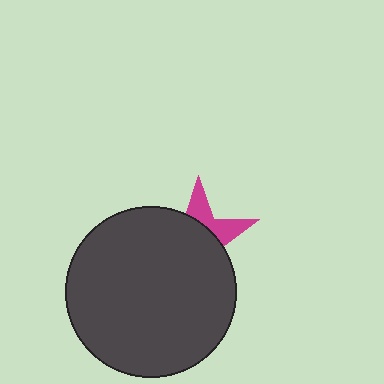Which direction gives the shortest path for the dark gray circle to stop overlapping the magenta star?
Moving toward the lower-left gives the shortest separation.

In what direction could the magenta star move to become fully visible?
The magenta star could move toward the upper-right. That would shift it out from behind the dark gray circle entirely.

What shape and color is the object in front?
The object in front is a dark gray circle.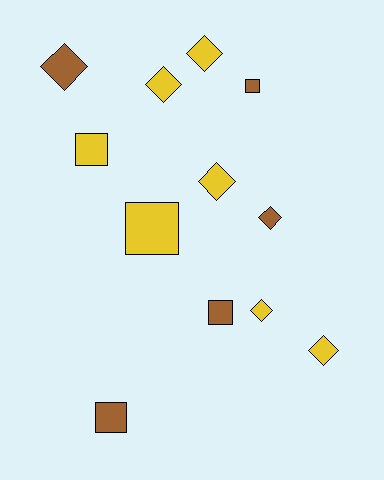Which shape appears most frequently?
Diamond, with 7 objects.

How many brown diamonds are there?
There are 2 brown diamonds.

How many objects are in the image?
There are 12 objects.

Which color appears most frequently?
Yellow, with 7 objects.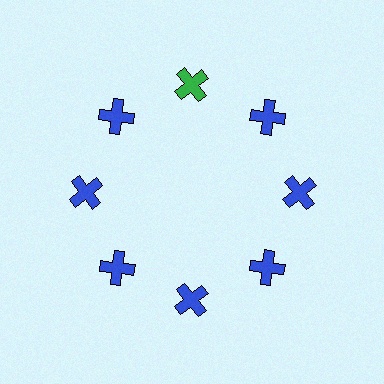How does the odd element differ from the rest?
It has a different color: green instead of blue.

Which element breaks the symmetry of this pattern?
The green cross at roughly the 12 o'clock position breaks the symmetry. All other shapes are blue crosses.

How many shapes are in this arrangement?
There are 8 shapes arranged in a ring pattern.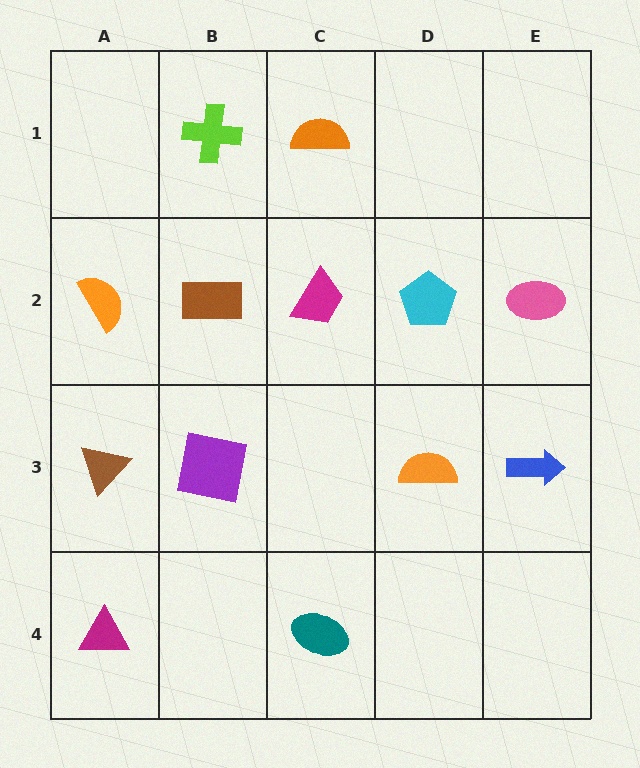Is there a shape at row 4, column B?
No, that cell is empty.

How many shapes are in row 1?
2 shapes.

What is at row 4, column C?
A teal ellipse.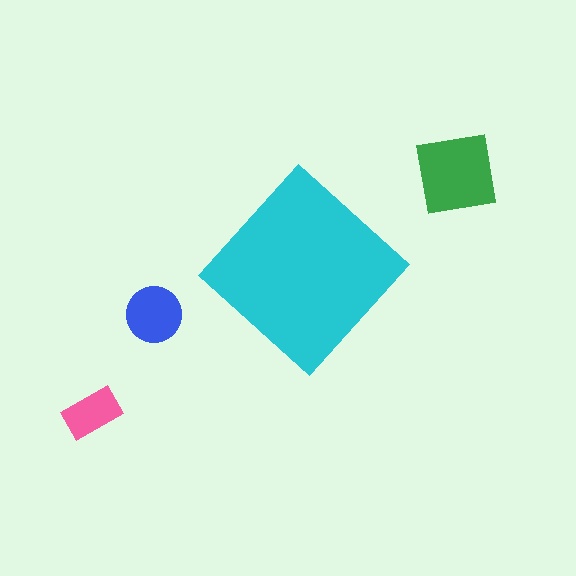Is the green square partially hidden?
No, the green square is fully visible.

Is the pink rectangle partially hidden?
No, the pink rectangle is fully visible.